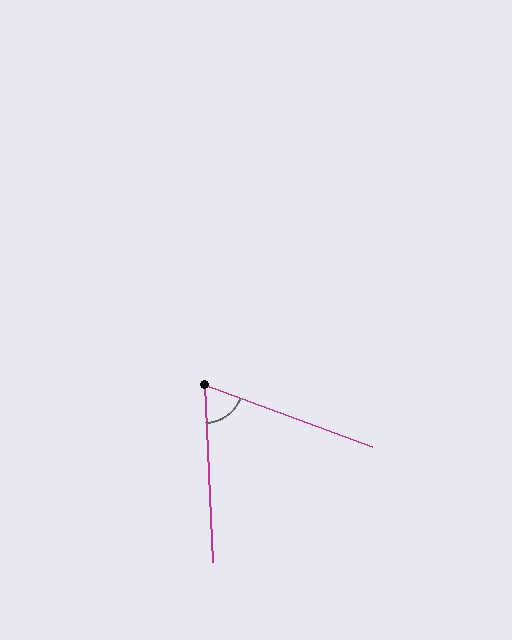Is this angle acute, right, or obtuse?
It is acute.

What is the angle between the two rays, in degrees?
Approximately 67 degrees.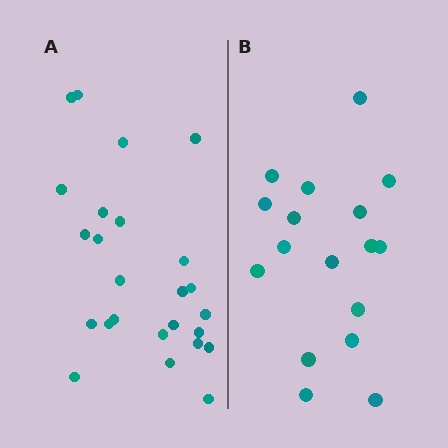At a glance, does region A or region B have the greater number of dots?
Region A (the left region) has more dots.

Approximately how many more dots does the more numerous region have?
Region A has roughly 8 or so more dots than region B.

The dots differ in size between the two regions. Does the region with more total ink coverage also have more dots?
No. Region B has more total ink coverage because its dots are larger, but region A actually contains more individual dots. Total area can be misleading — the number of items is what matters here.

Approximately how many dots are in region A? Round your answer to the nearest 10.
About 20 dots. (The exact count is 25, which rounds to 20.)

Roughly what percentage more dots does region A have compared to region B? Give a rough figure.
About 45% more.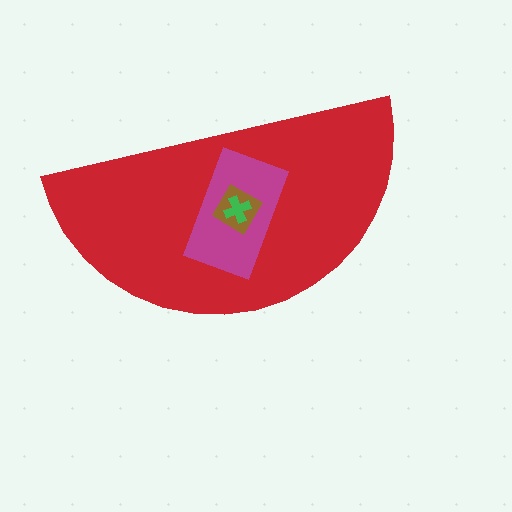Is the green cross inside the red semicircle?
Yes.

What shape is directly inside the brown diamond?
The green cross.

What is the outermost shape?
The red semicircle.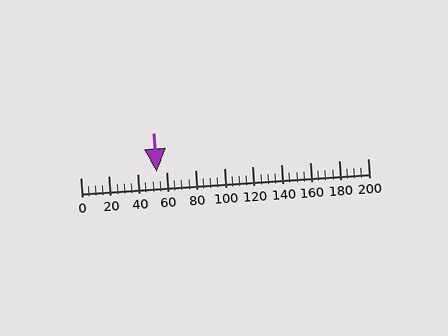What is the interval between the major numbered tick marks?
The major tick marks are spaced 20 units apart.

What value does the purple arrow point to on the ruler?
The purple arrow points to approximately 53.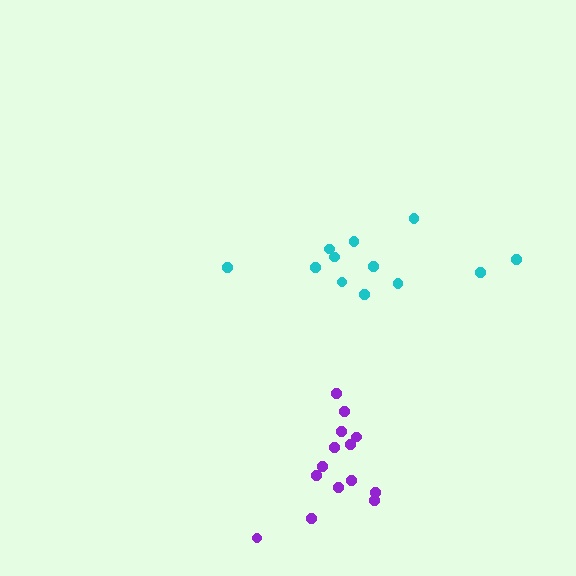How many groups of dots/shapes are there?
There are 2 groups.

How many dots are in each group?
Group 1: 12 dots, Group 2: 14 dots (26 total).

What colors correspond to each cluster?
The clusters are colored: cyan, purple.